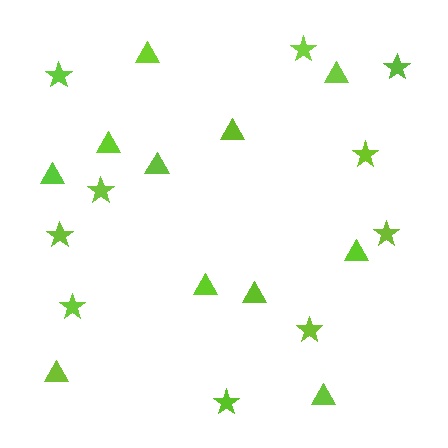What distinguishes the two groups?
There are 2 groups: one group of triangles (11) and one group of stars (10).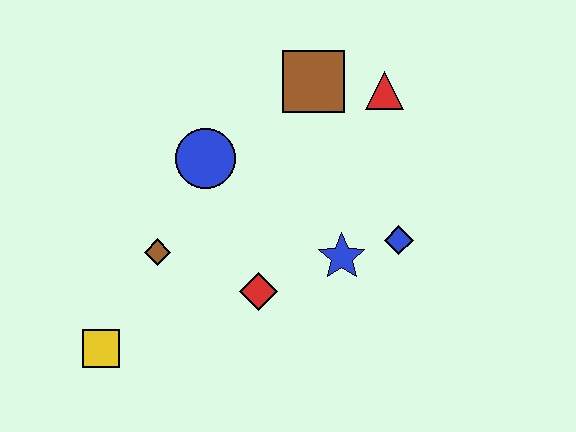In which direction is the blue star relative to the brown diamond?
The blue star is to the right of the brown diamond.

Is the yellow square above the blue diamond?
No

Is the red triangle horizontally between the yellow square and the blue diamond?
Yes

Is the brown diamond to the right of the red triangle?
No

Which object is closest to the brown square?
The red triangle is closest to the brown square.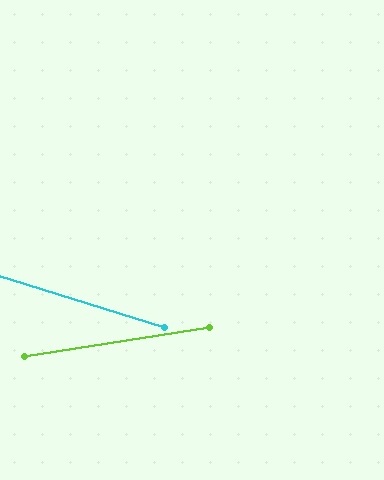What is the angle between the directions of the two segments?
Approximately 26 degrees.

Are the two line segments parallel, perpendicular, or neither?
Neither parallel nor perpendicular — they differ by about 26°.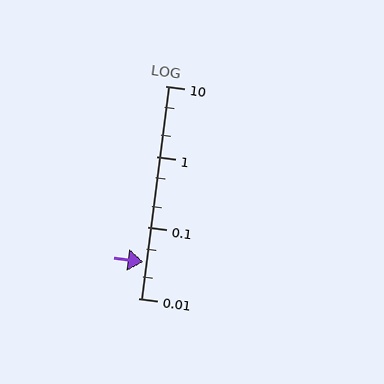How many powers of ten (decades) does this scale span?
The scale spans 3 decades, from 0.01 to 10.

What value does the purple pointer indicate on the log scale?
The pointer indicates approximately 0.033.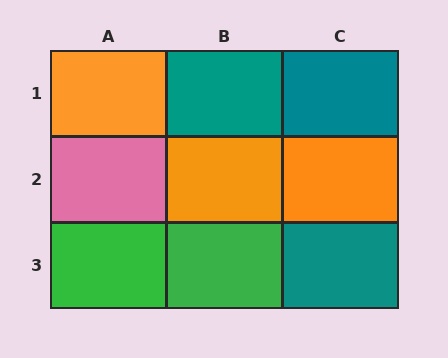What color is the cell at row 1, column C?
Teal.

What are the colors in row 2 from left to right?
Pink, orange, orange.